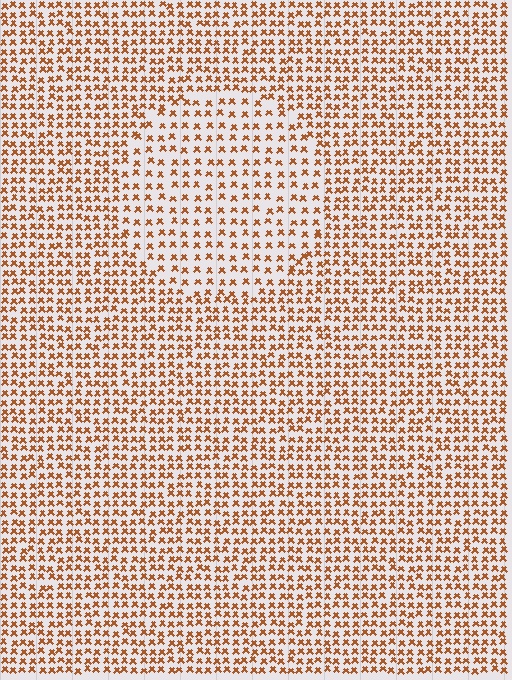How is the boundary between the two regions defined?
The boundary is defined by a change in element density (approximately 1.7x ratio). All elements are the same color, size, and shape.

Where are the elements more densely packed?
The elements are more densely packed outside the circle boundary.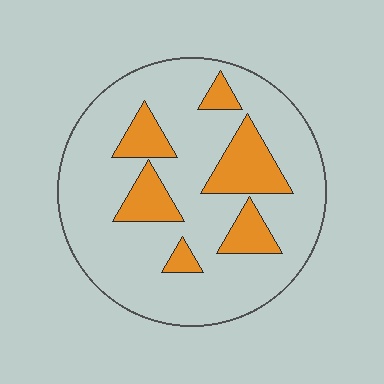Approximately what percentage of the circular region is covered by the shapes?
Approximately 20%.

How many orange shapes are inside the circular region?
6.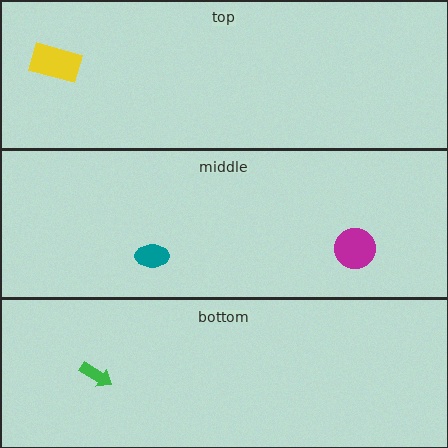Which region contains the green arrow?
The bottom region.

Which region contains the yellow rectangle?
The top region.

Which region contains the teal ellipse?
The middle region.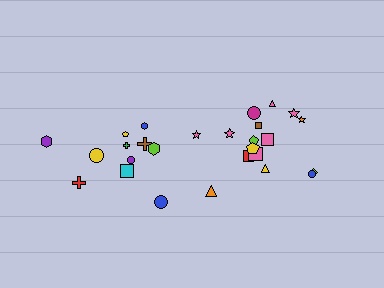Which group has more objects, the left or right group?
The right group.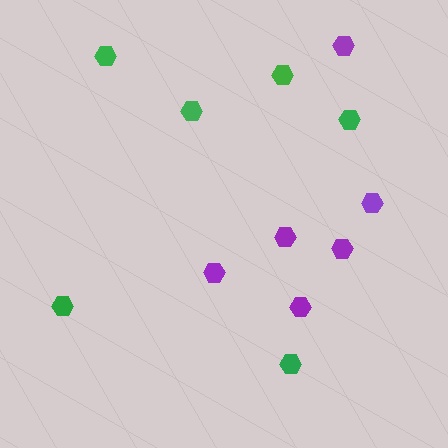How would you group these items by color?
There are 2 groups: one group of purple hexagons (6) and one group of green hexagons (6).